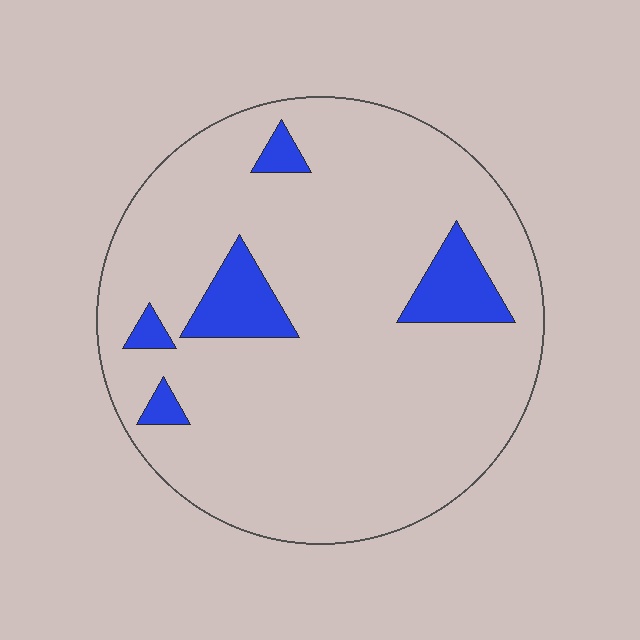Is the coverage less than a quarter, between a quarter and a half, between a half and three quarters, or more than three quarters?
Less than a quarter.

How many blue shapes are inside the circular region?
5.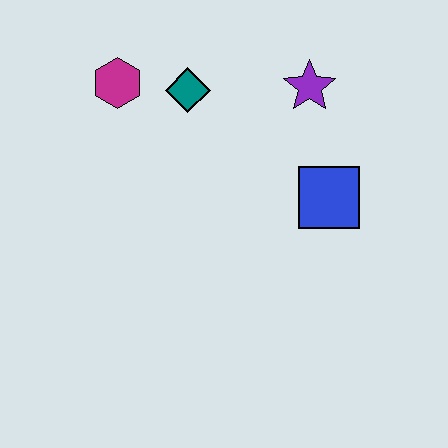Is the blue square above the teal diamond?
No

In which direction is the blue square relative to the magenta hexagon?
The blue square is to the right of the magenta hexagon.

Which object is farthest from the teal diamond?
The blue square is farthest from the teal diamond.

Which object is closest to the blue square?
The purple star is closest to the blue square.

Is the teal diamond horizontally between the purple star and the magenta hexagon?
Yes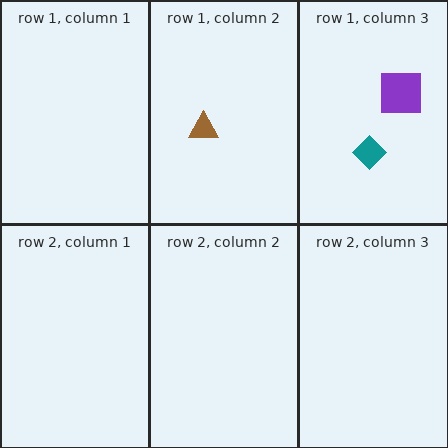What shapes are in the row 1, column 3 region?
The purple square, the teal diamond.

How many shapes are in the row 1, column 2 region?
1.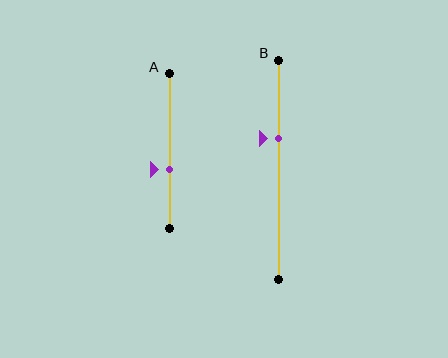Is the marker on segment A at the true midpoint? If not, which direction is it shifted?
No, the marker on segment A is shifted downward by about 12% of the segment length.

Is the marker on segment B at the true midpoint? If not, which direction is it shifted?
No, the marker on segment B is shifted upward by about 14% of the segment length.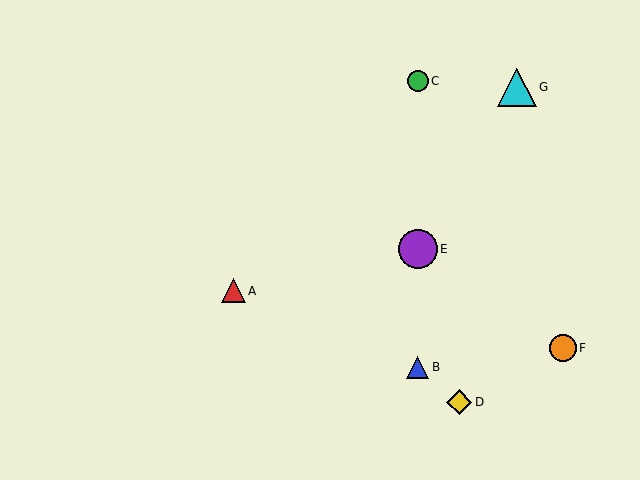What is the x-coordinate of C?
Object C is at x≈418.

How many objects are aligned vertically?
3 objects (B, C, E) are aligned vertically.